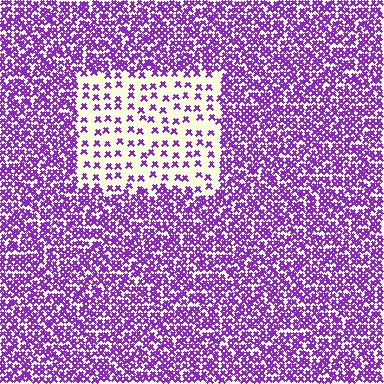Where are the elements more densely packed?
The elements are more densely packed outside the rectangle boundary.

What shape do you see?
I see a rectangle.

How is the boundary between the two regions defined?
The boundary is defined by a change in element density (approximately 3.1x ratio). All elements are the same color, size, and shape.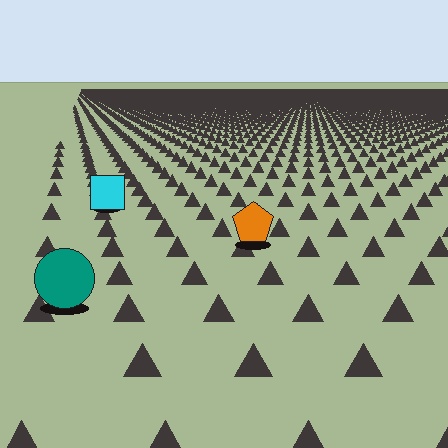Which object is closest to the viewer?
The teal circle is closest. The texture marks near it are larger and more spread out.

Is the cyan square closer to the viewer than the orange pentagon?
No. The orange pentagon is closer — you can tell from the texture gradient: the ground texture is coarser near it.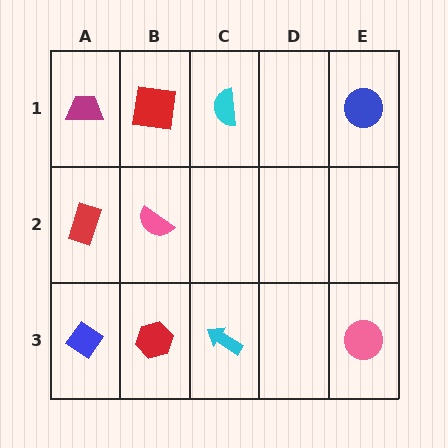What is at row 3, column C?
A cyan arrow.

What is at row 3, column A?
A blue diamond.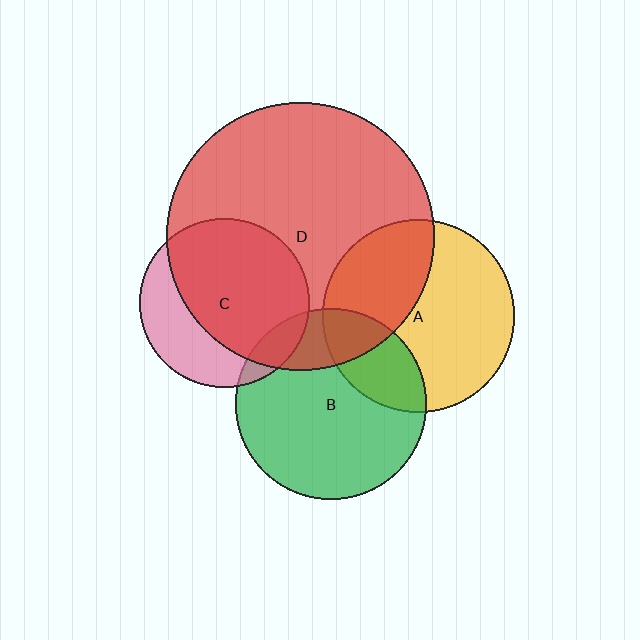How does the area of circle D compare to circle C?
Approximately 2.5 times.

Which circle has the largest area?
Circle D (red).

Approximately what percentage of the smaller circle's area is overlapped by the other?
Approximately 25%.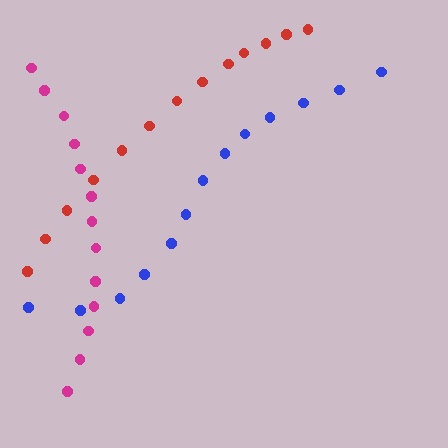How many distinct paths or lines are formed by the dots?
There are 3 distinct paths.